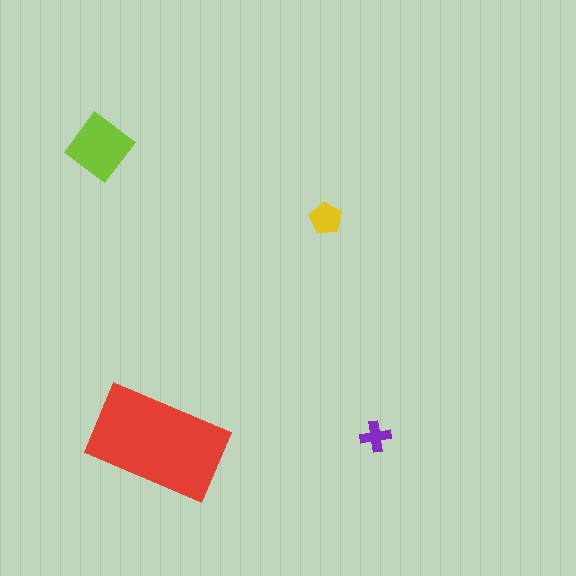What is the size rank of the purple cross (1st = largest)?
4th.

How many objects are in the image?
There are 4 objects in the image.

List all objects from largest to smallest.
The red rectangle, the lime diamond, the yellow pentagon, the purple cross.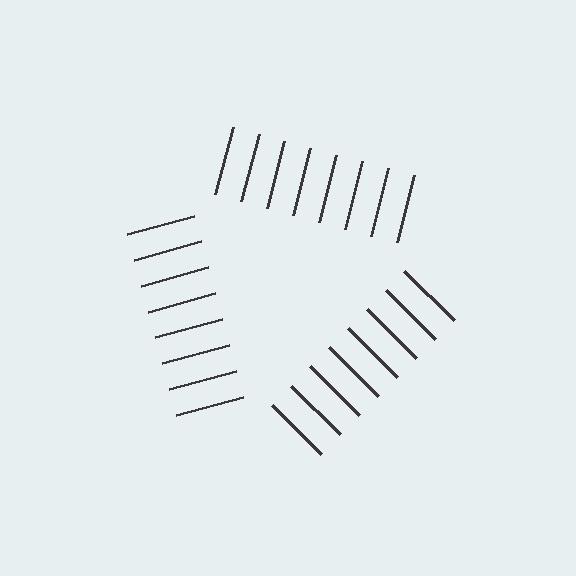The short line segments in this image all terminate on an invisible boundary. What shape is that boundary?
An illusory triangle — the line segments terminate on its edges but no continuous stroke is drawn.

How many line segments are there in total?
24 — 8 along each of the 3 edges.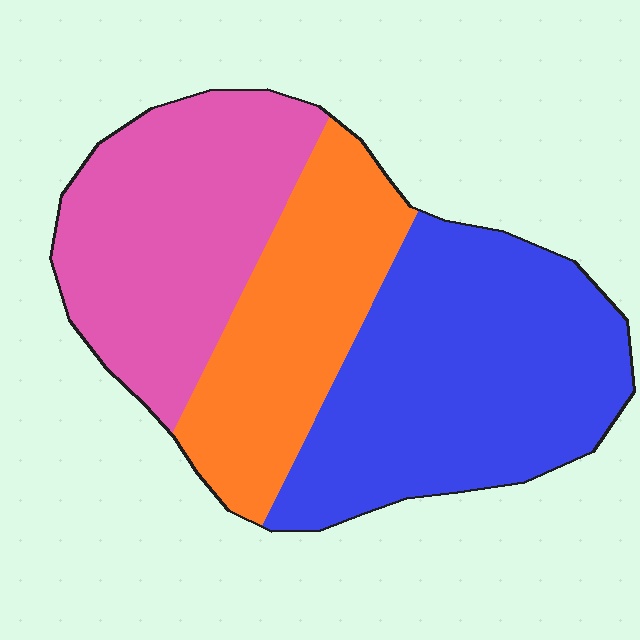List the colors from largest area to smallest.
From largest to smallest: blue, pink, orange.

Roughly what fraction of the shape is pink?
Pink takes up about one third (1/3) of the shape.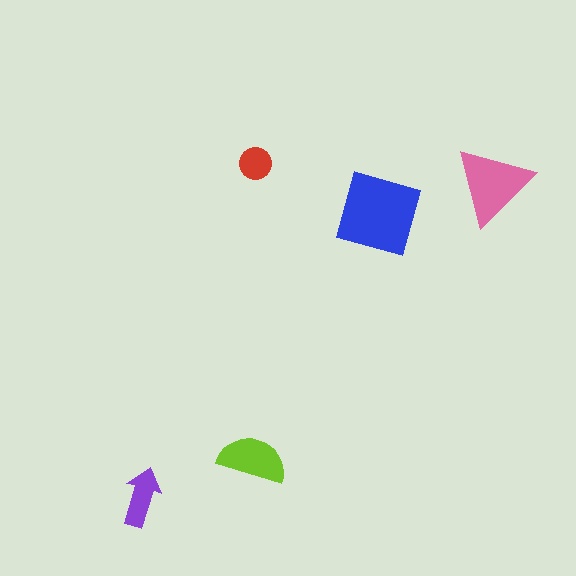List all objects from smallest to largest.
The red circle, the purple arrow, the lime semicircle, the pink triangle, the blue diamond.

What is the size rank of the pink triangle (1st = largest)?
2nd.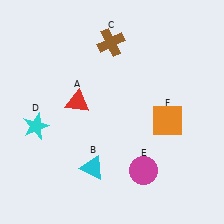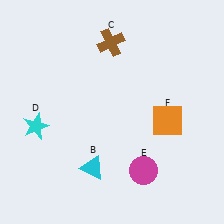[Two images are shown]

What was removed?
The red triangle (A) was removed in Image 2.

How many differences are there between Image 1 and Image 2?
There is 1 difference between the two images.